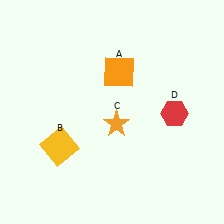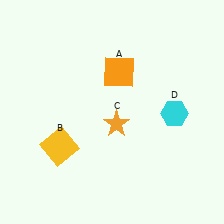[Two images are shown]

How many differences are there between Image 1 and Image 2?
There is 1 difference between the two images.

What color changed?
The hexagon (D) changed from red in Image 1 to cyan in Image 2.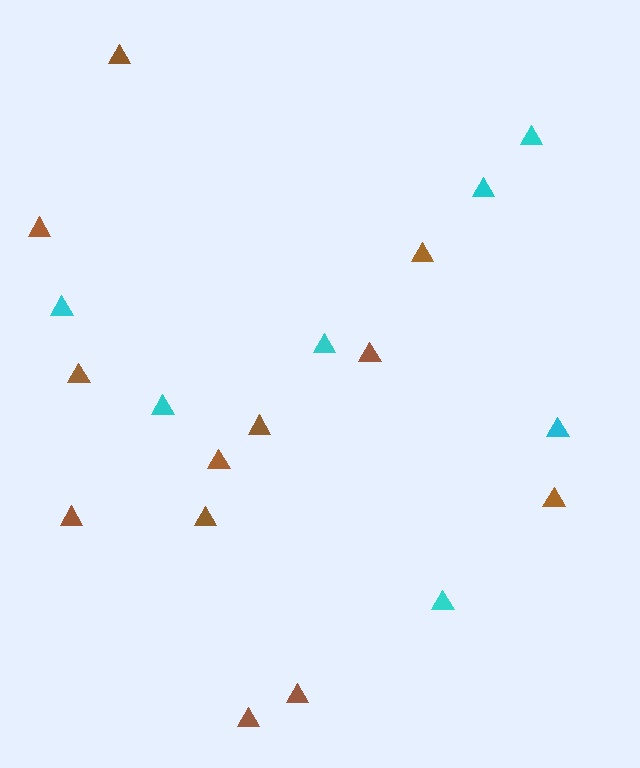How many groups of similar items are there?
There are 2 groups: one group of cyan triangles (7) and one group of brown triangles (12).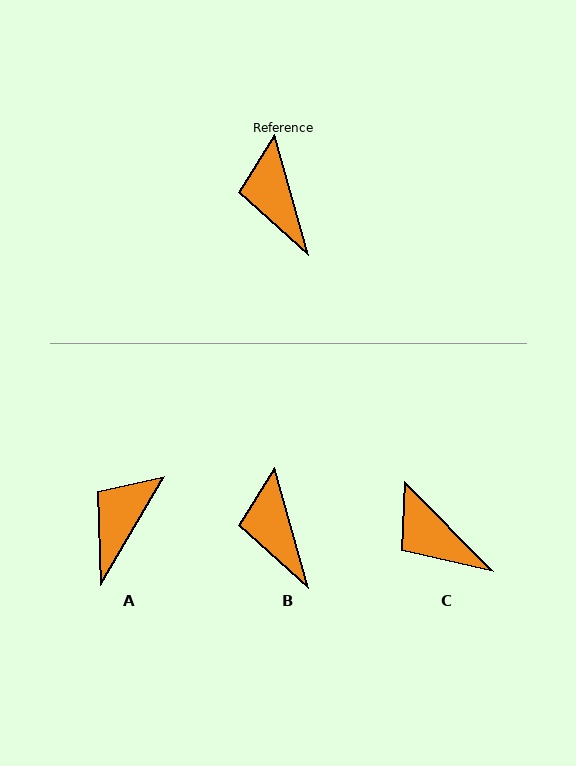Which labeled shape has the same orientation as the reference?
B.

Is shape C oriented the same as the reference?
No, it is off by about 29 degrees.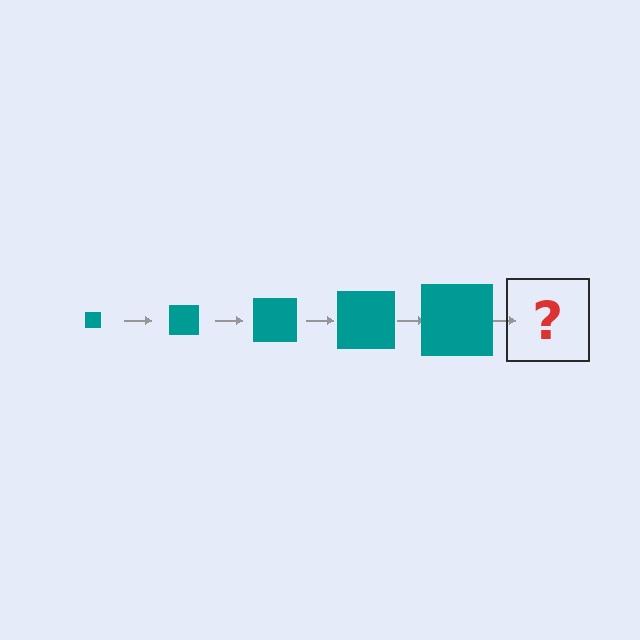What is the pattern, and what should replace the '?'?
The pattern is that the square gets progressively larger each step. The '?' should be a teal square, larger than the previous one.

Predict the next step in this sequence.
The next step is a teal square, larger than the previous one.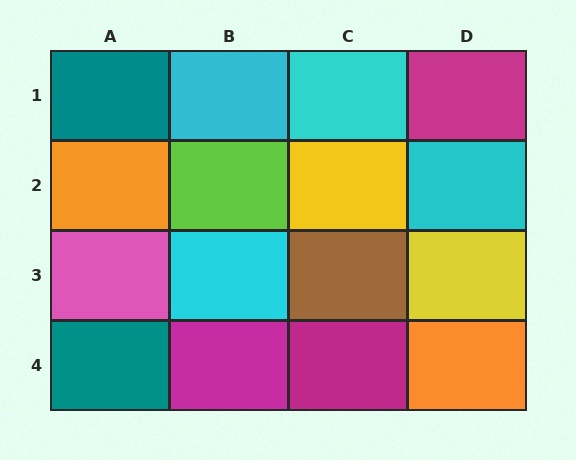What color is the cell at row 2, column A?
Orange.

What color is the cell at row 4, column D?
Orange.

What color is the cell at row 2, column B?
Lime.